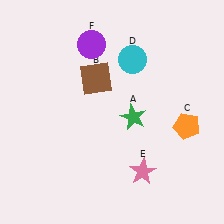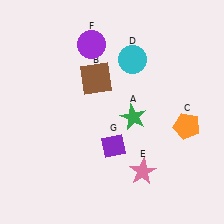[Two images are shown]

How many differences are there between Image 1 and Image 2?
There is 1 difference between the two images.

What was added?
A purple diamond (G) was added in Image 2.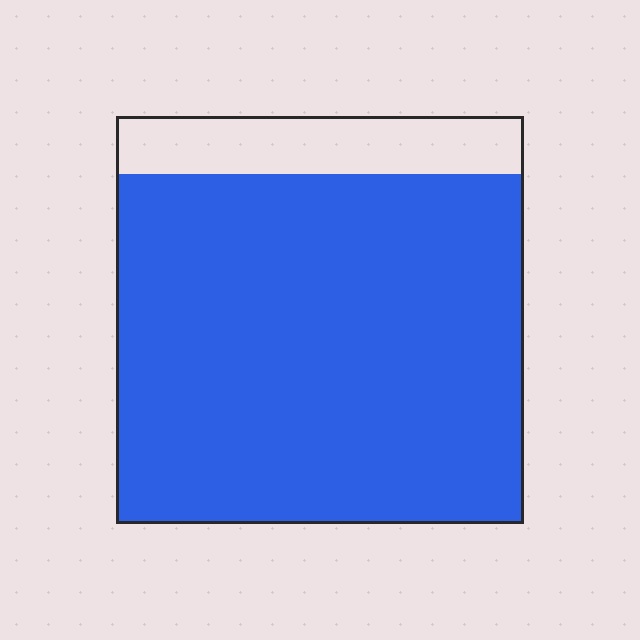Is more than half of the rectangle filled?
Yes.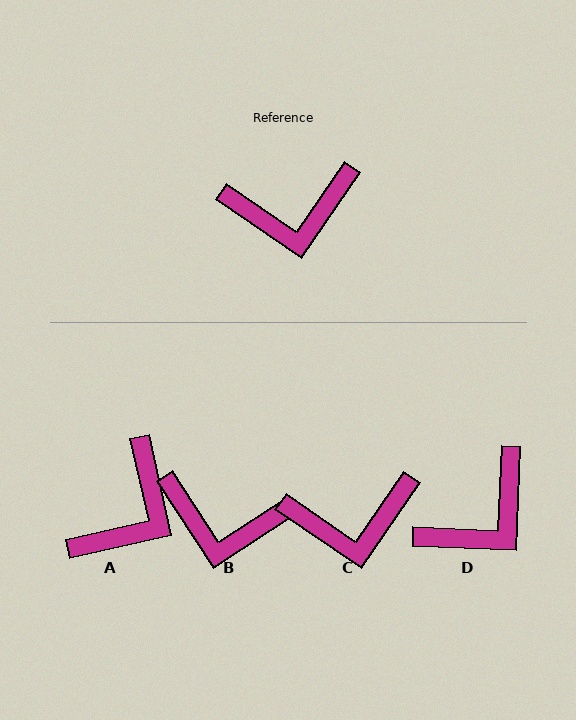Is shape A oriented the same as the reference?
No, it is off by about 47 degrees.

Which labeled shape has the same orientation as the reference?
C.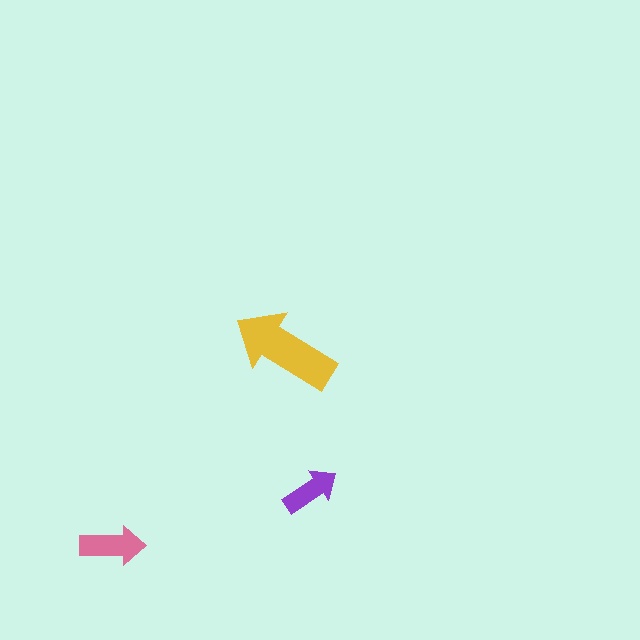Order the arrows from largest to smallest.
the yellow one, the pink one, the purple one.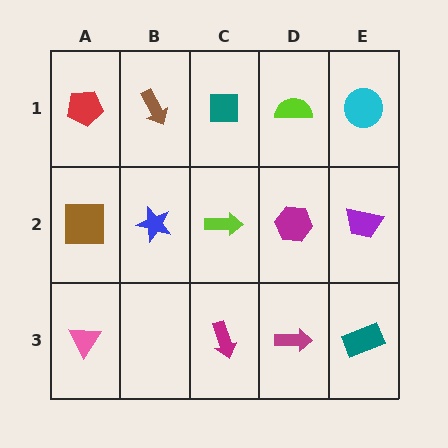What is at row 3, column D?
A magenta arrow.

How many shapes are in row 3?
4 shapes.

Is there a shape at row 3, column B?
No, that cell is empty.